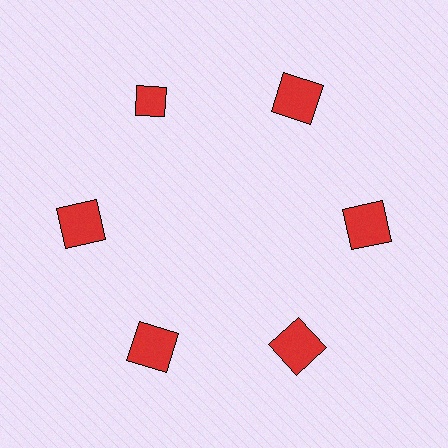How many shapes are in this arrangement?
There are 6 shapes arranged in a ring pattern.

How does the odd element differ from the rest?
It has a different shape: diamond instead of square.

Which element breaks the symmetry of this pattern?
The red diamond at roughly the 11 o'clock position breaks the symmetry. All other shapes are red squares.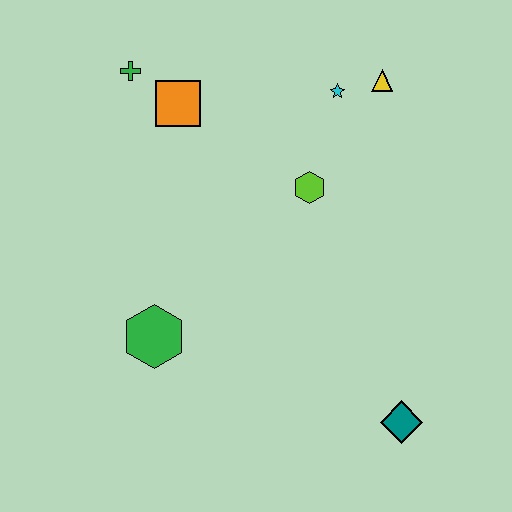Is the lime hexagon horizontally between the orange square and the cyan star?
Yes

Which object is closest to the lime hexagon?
The cyan star is closest to the lime hexagon.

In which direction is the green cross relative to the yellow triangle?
The green cross is to the left of the yellow triangle.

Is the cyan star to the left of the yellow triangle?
Yes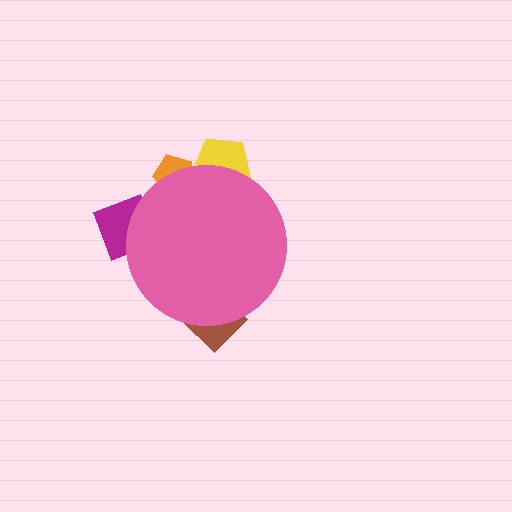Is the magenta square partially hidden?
Yes, the magenta square is partially hidden behind the pink circle.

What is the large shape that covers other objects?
A pink circle.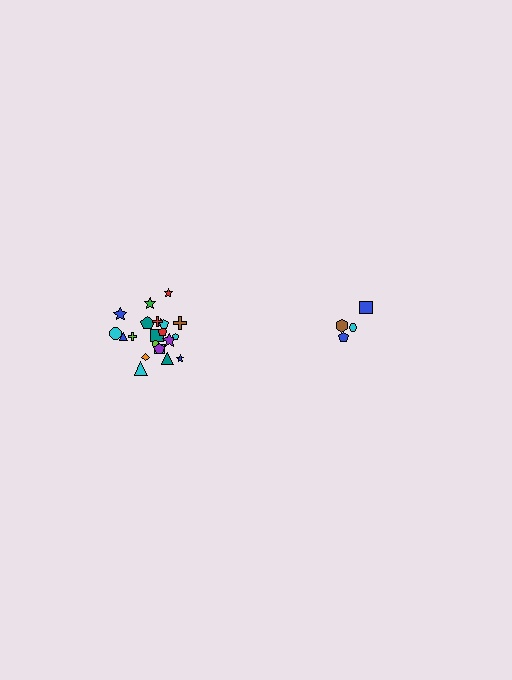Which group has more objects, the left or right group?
The left group.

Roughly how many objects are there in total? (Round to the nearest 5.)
Roughly 25 objects in total.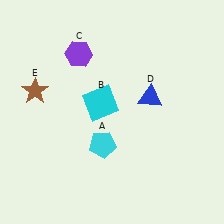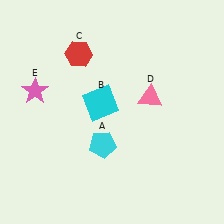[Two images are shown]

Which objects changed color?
C changed from purple to red. D changed from blue to pink. E changed from brown to pink.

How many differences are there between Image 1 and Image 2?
There are 3 differences between the two images.